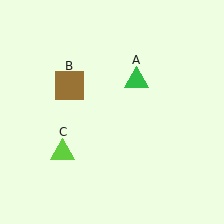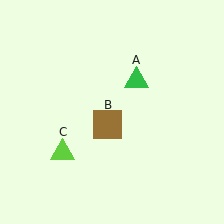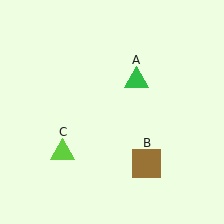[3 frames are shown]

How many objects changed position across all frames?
1 object changed position: brown square (object B).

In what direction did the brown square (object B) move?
The brown square (object B) moved down and to the right.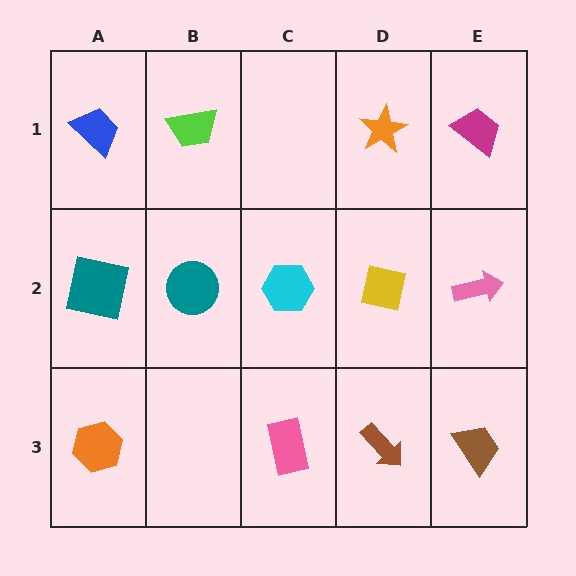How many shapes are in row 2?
5 shapes.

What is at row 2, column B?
A teal circle.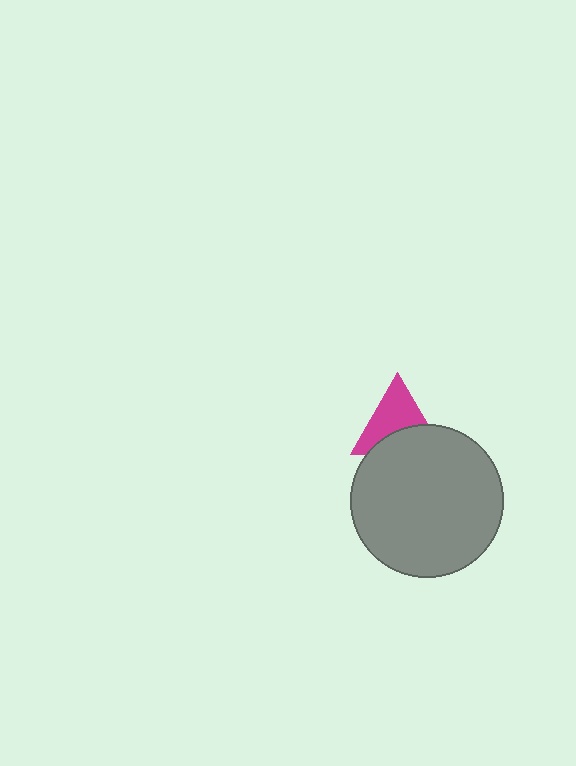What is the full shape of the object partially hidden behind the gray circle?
The partially hidden object is a magenta triangle.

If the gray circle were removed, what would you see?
You would see the complete magenta triangle.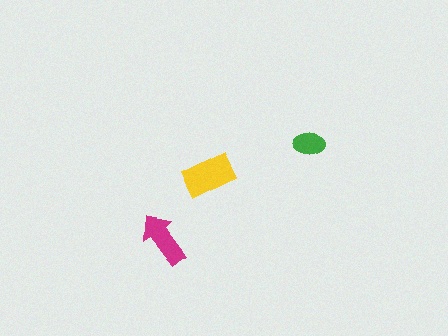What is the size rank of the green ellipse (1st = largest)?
3rd.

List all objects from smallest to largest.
The green ellipse, the magenta arrow, the yellow rectangle.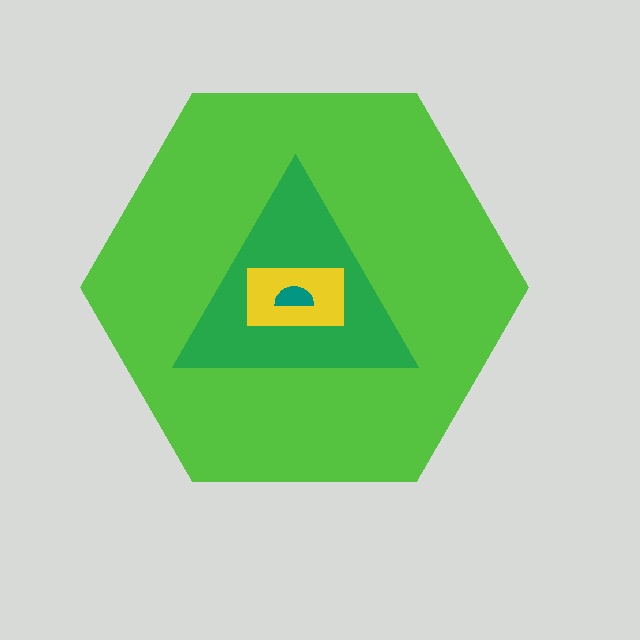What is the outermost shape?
The lime hexagon.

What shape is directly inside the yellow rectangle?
The teal semicircle.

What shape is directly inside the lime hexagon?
The green triangle.